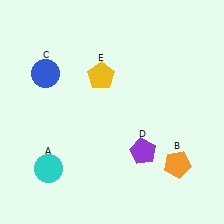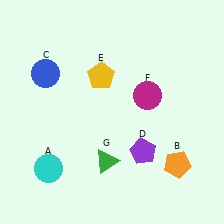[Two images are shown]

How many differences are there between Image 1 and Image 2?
There are 2 differences between the two images.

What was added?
A magenta circle (F), a green triangle (G) were added in Image 2.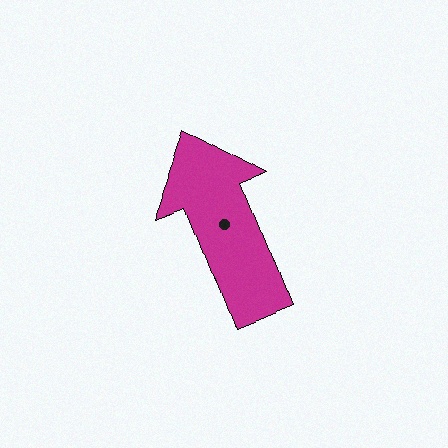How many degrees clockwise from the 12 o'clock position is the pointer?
Approximately 339 degrees.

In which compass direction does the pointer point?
North.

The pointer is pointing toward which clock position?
Roughly 11 o'clock.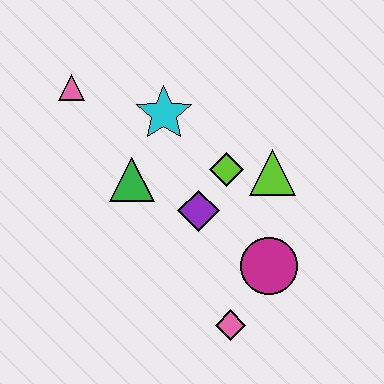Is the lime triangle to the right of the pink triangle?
Yes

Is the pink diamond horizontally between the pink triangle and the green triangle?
No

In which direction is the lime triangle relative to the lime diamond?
The lime triangle is to the right of the lime diamond.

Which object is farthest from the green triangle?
The pink diamond is farthest from the green triangle.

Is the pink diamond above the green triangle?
No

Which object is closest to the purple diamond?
The lime diamond is closest to the purple diamond.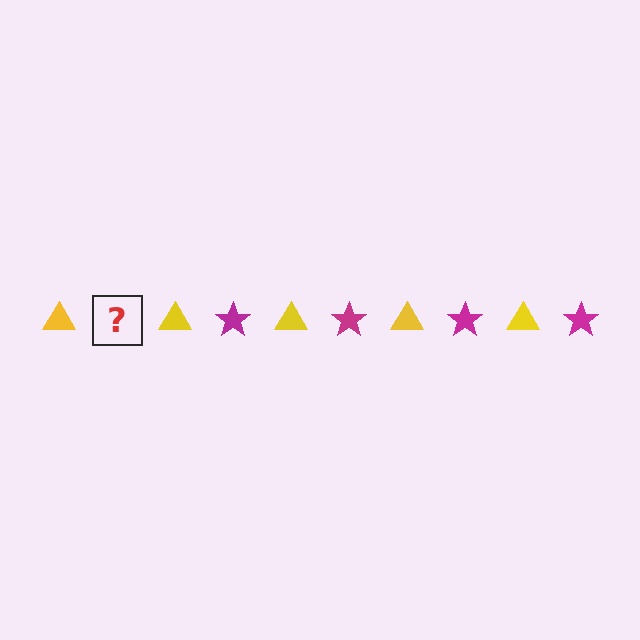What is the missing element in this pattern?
The missing element is a magenta star.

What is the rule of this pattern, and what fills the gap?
The rule is that the pattern alternates between yellow triangle and magenta star. The gap should be filled with a magenta star.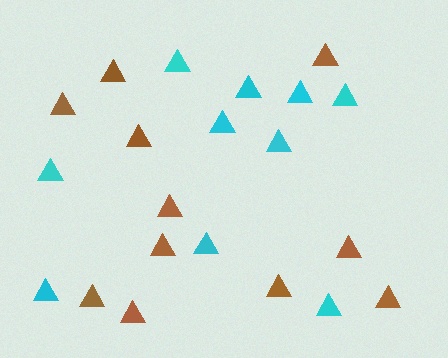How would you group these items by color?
There are 2 groups: one group of brown triangles (11) and one group of cyan triangles (10).